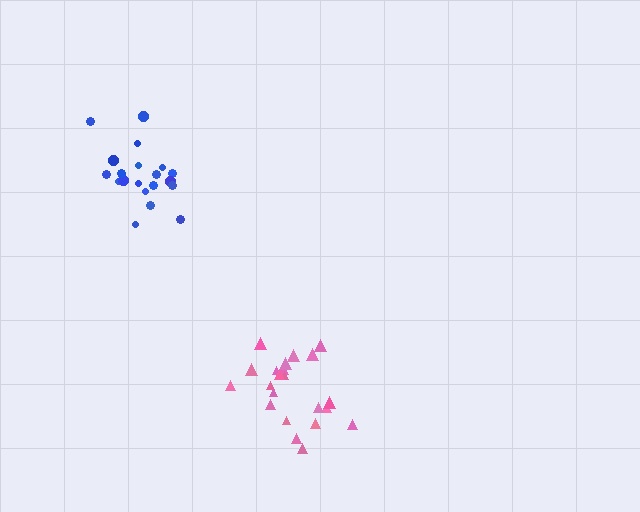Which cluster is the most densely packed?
Blue.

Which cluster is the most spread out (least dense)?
Pink.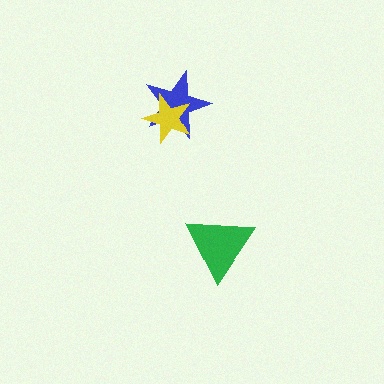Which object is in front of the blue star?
The yellow star is in front of the blue star.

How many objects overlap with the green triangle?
0 objects overlap with the green triangle.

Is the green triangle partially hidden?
No, no other shape covers it.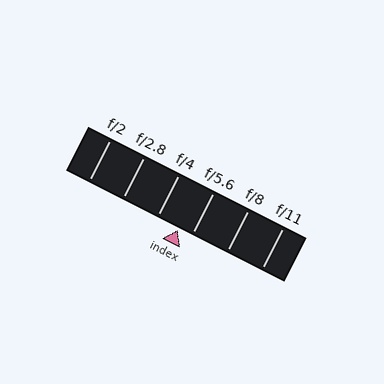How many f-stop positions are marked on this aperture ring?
There are 6 f-stop positions marked.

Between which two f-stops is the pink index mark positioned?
The index mark is between f/4 and f/5.6.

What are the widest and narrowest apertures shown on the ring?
The widest aperture shown is f/2 and the narrowest is f/11.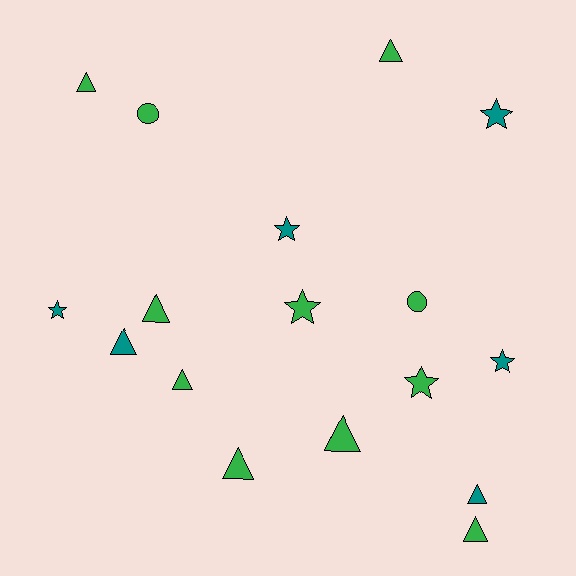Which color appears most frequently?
Green, with 11 objects.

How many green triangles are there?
There are 7 green triangles.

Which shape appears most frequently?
Triangle, with 9 objects.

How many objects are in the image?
There are 17 objects.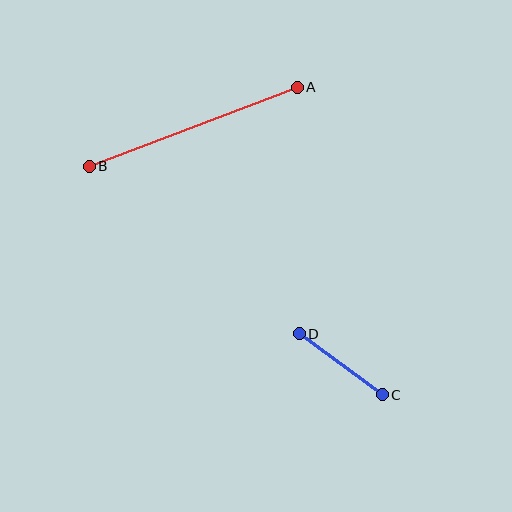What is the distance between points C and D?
The distance is approximately 103 pixels.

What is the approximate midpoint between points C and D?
The midpoint is at approximately (341, 364) pixels.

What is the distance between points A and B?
The distance is approximately 222 pixels.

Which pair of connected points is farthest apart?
Points A and B are farthest apart.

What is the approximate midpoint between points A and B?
The midpoint is at approximately (193, 127) pixels.